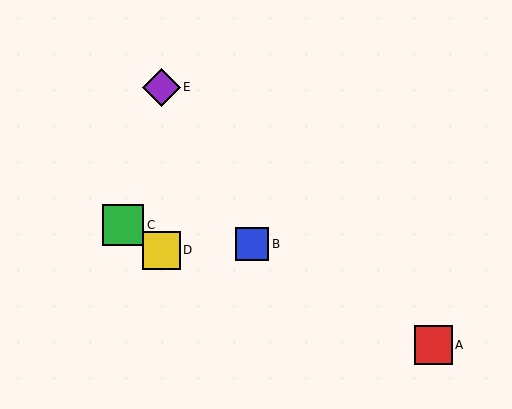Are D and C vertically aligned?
No, D is at x≈161 and C is at x≈123.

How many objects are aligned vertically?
2 objects (D, E) are aligned vertically.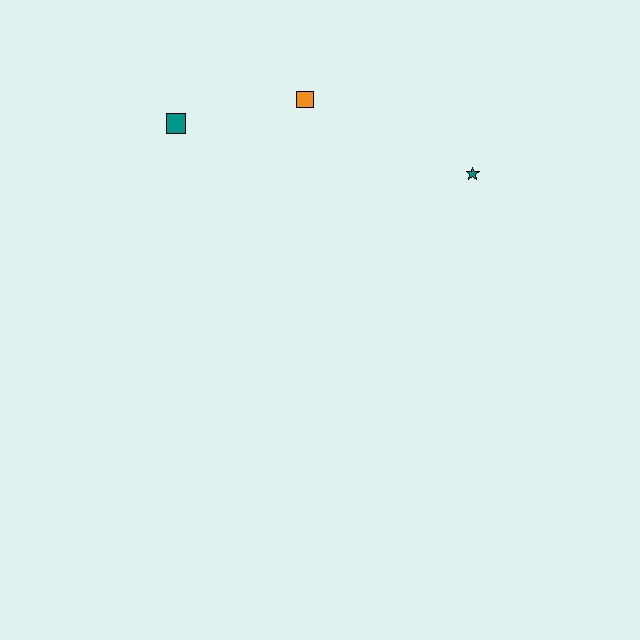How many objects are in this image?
There are 3 objects.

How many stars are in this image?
There is 1 star.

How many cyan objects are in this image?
There are no cyan objects.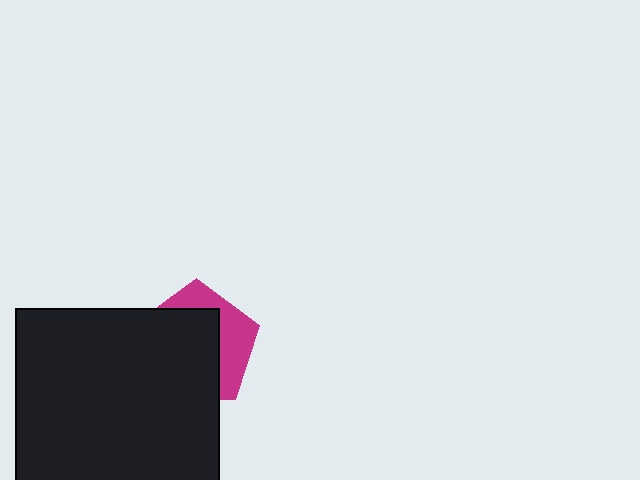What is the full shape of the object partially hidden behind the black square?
The partially hidden object is a magenta pentagon.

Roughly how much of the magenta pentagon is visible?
A small part of it is visible (roughly 35%).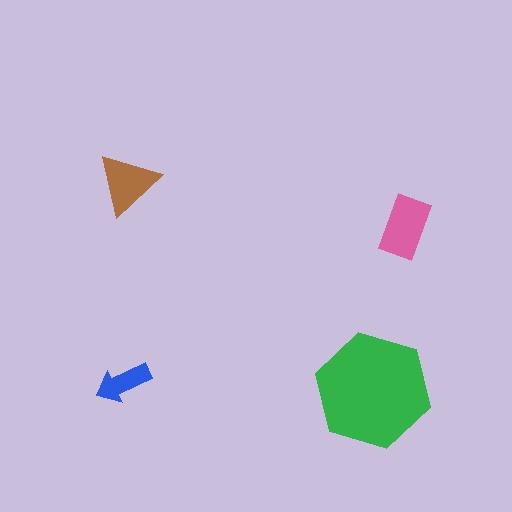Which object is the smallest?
The blue arrow.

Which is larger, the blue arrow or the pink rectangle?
The pink rectangle.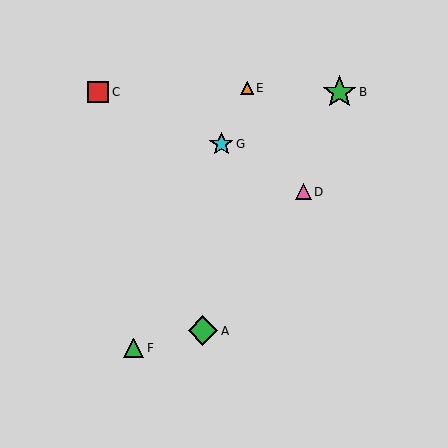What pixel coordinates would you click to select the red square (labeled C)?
Click at (98, 92) to select the red square C.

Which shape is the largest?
The green star (labeled B) is the largest.